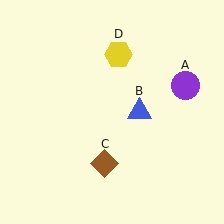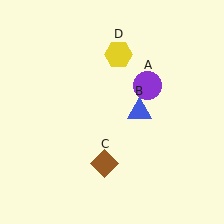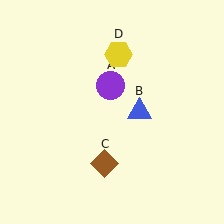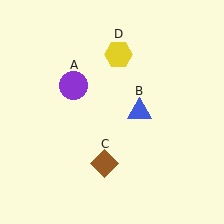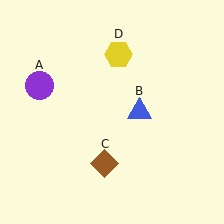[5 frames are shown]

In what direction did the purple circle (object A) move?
The purple circle (object A) moved left.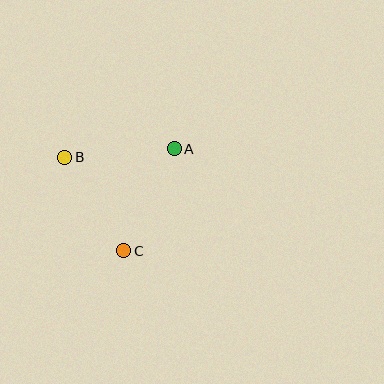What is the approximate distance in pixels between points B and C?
The distance between B and C is approximately 110 pixels.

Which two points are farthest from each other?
Points A and C are farthest from each other.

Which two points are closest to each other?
Points A and B are closest to each other.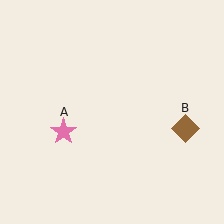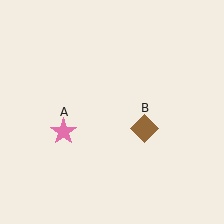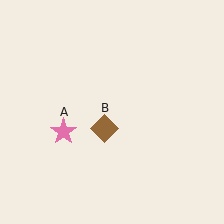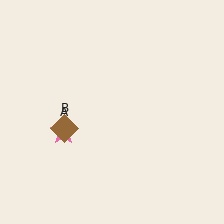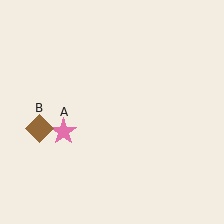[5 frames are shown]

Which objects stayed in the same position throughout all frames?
Pink star (object A) remained stationary.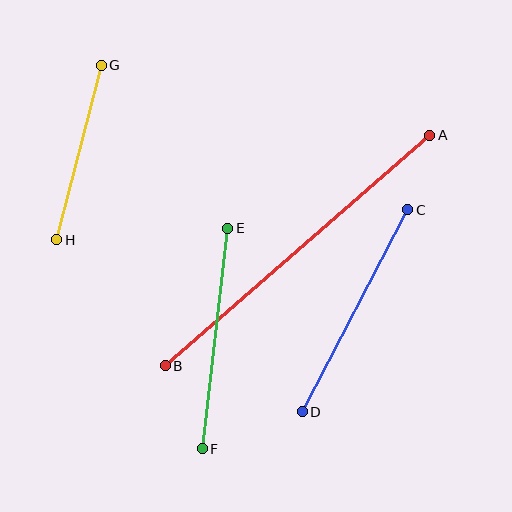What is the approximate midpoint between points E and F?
The midpoint is at approximately (215, 339) pixels.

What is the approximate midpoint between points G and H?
The midpoint is at approximately (79, 152) pixels.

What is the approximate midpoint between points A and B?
The midpoint is at approximately (297, 251) pixels.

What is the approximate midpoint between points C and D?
The midpoint is at approximately (355, 311) pixels.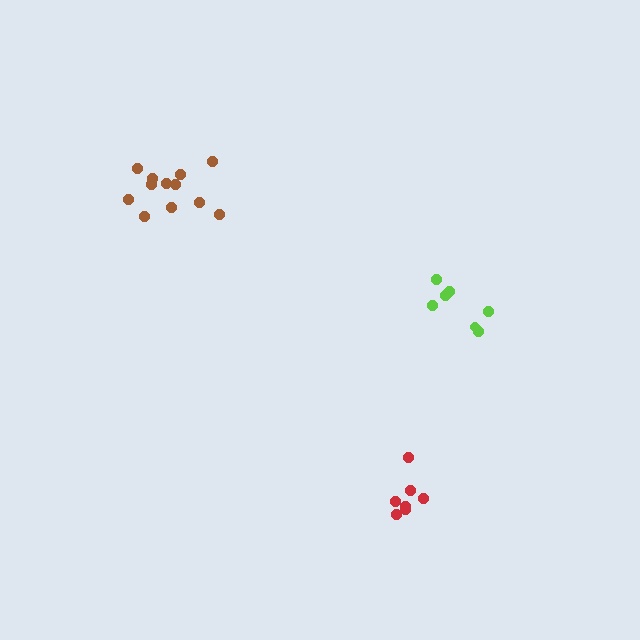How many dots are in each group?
Group 1: 7 dots, Group 2: 12 dots, Group 3: 7 dots (26 total).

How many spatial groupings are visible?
There are 3 spatial groupings.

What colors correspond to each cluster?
The clusters are colored: lime, brown, red.